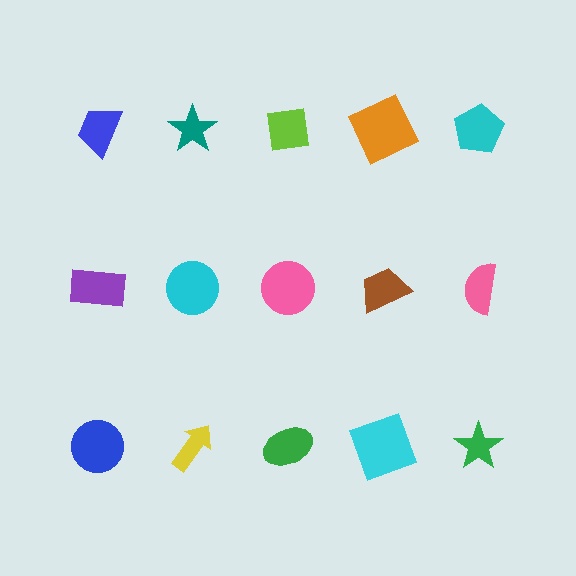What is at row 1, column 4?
An orange square.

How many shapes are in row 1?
5 shapes.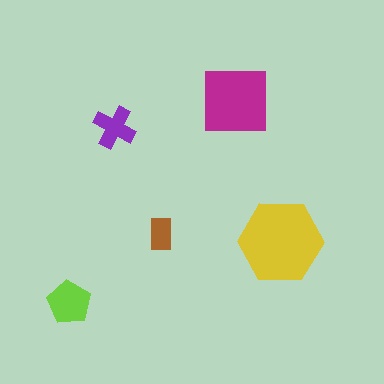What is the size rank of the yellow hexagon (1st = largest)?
1st.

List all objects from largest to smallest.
The yellow hexagon, the magenta square, the lime pentagon, the purple cross, the brown rectangle.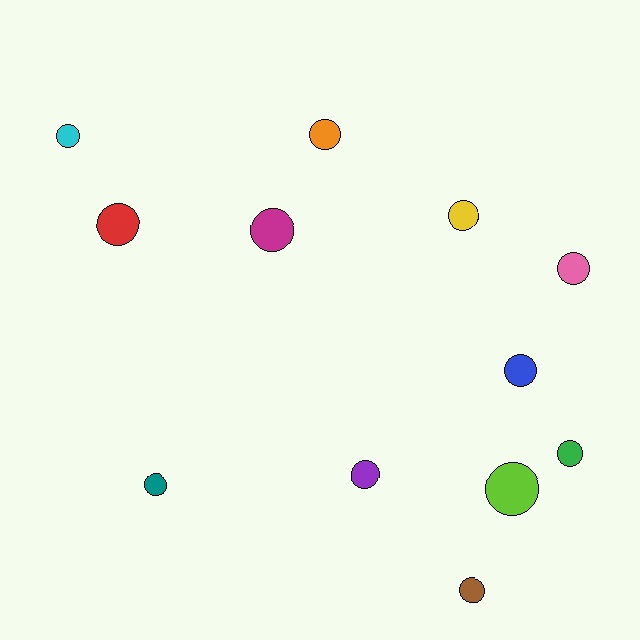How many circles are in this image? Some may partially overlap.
There are 12 circles.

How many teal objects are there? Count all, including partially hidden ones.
There is 1 teal object.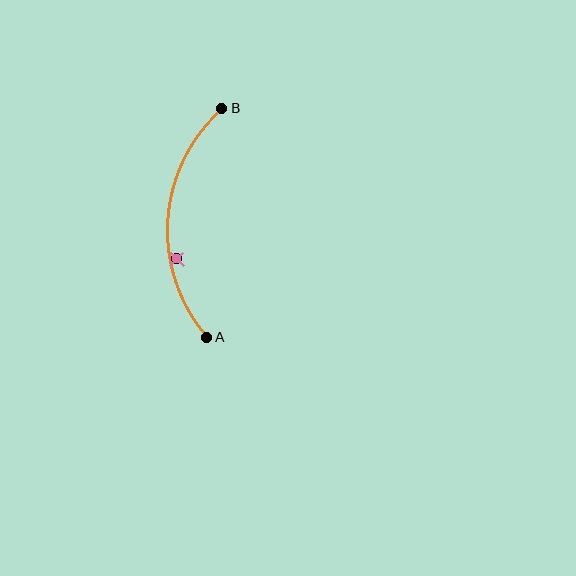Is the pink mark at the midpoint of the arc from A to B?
No — the pink mark does not lie on the arc at all. It sits slightly inside the curve.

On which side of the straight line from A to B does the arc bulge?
The arc bulges to the left of the straight line connecting A and B.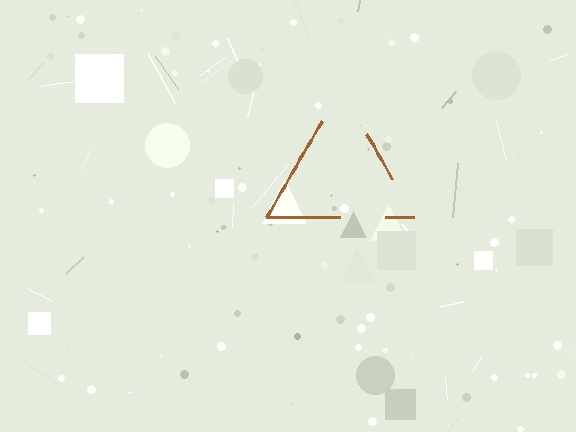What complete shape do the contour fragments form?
The contour fragments form a triangle.